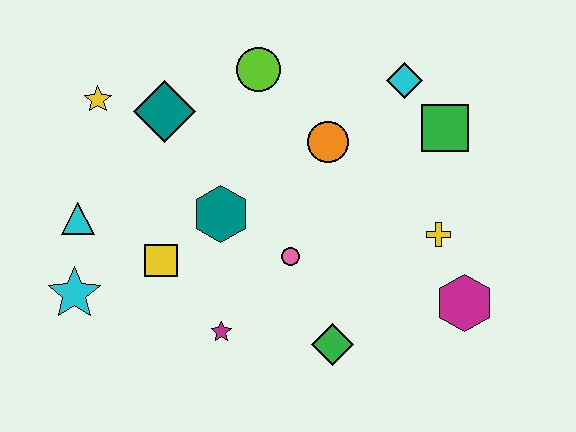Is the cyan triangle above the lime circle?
No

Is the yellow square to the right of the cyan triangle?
Yes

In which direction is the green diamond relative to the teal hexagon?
The green diamond is below the teal hexagon.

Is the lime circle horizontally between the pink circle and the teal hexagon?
Yes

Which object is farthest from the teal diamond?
The magenta hexagon is farthest from the teal diamond.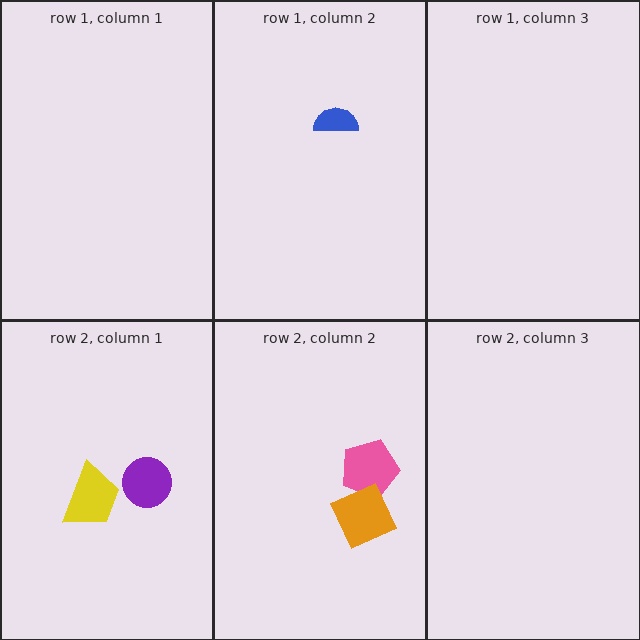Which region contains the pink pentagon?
The row 2, column 2 region.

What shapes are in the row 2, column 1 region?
The yellow trapezoid, the purple circle.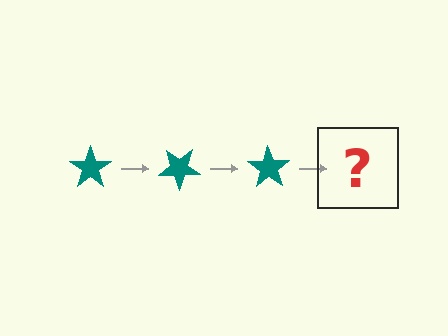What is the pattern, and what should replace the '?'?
The pattern is that the star rotates 35 degrees each step. The '?' should be a teal star rotated 105 degrees.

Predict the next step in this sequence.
The next step is a teal star rotated 105 degrees.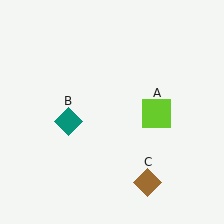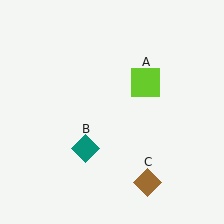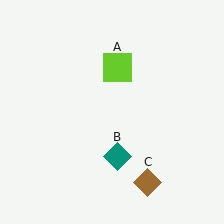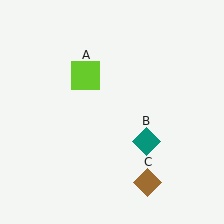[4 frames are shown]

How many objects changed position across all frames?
2 objects changed position: lime square (object A), teal diamond (object B).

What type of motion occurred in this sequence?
The lime square (object A), teal diamond (object B) rotated counterclockwise around the center of the scene.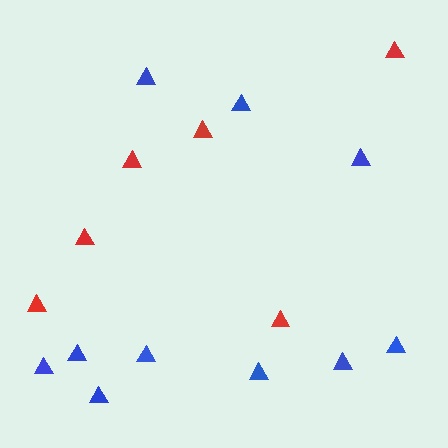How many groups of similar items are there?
There are 2 groups: one group of blue triangles (10) and one group of red triangles (6).